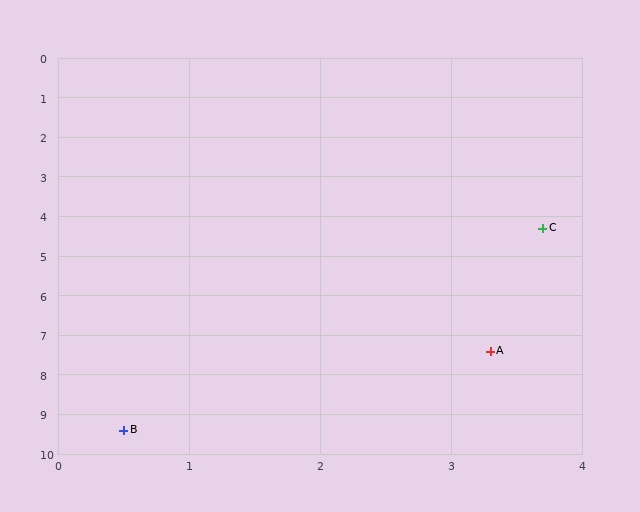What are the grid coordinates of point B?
Point B is at approximately (0.5, 9.4).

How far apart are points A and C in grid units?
Points A and C are about 3.1 grid units apart.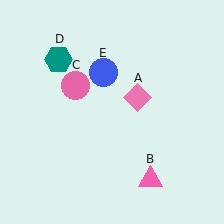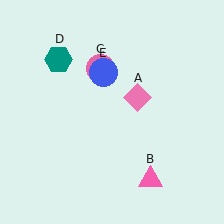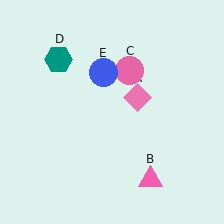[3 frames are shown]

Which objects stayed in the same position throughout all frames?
Pink diamond (object A) and pink triangle (object B) and teal hexagon (object D) and blue circle (object E) remained stationary.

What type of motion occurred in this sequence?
The pink circle (object C) rotated clockwise around the center of the scene.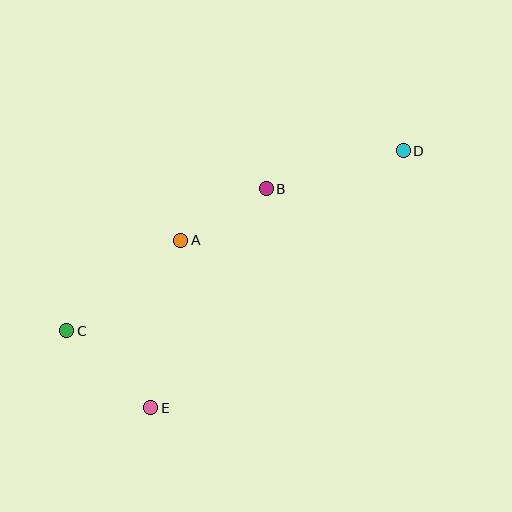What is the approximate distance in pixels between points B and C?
The distance between B and C is approximately 245 pixels.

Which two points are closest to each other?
Points A and B are closest to each other.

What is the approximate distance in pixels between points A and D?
The distance between A and D is approximately 240 pixels.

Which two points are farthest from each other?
Points C and D are farthest from each other.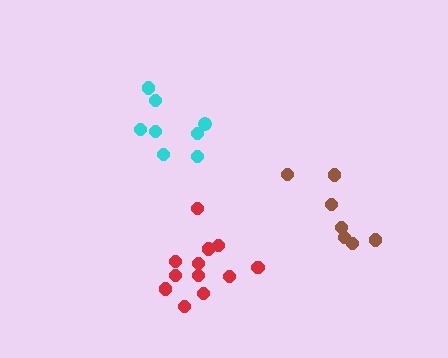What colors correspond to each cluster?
The clusters are colored: cyan, brown, red.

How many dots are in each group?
Group 1: 8 dots, Group 2: 7 dots, Group 3: 12 dots (27 total).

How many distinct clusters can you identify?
There are 3 distinct clusters.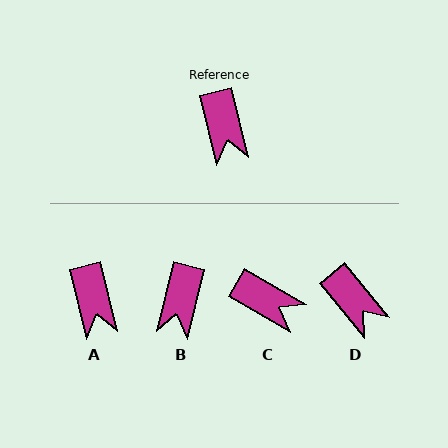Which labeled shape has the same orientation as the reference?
A.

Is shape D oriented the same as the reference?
No, it is off by about 26 degrees.